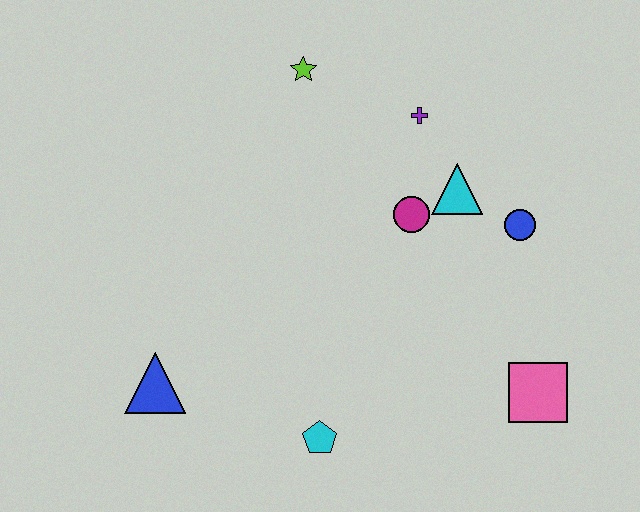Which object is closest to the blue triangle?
The cyan pentagon is closest to the blue triangle.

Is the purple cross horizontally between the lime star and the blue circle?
Yes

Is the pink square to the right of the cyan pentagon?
Yes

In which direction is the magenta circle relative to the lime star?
The magenta circle is below the lime star.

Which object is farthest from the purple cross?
The blue triangle is farthest from the purple cross.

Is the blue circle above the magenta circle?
No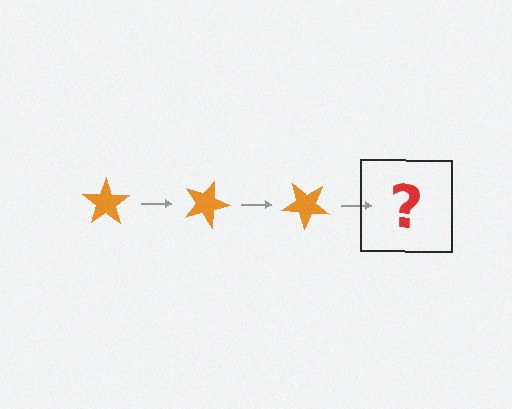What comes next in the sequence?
The next element should be an orange star rotated 60 degrees.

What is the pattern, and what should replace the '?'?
The pattern is that the star rotates 20 degrees each step. The '?' should be an orange star rotated 60 degrees.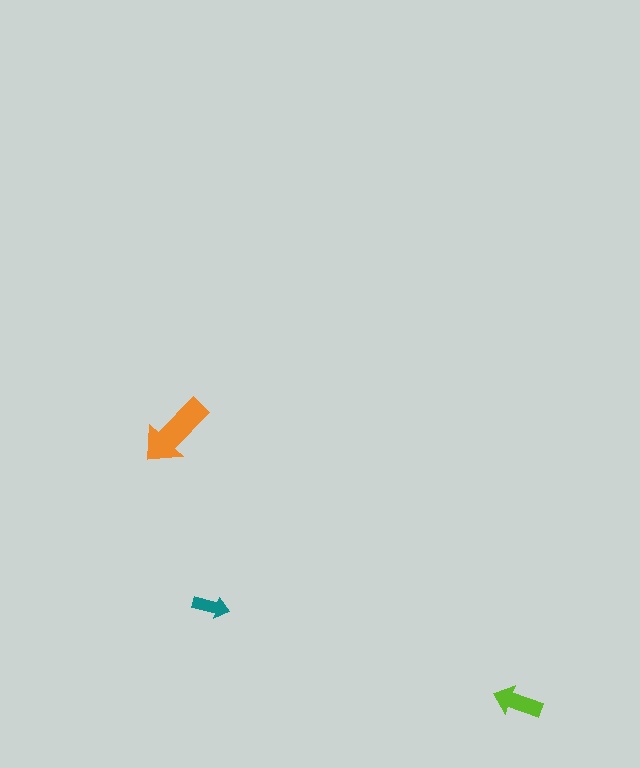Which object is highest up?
The orange arrow is topmost.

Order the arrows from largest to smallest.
the orange one, the lime one, the teal one.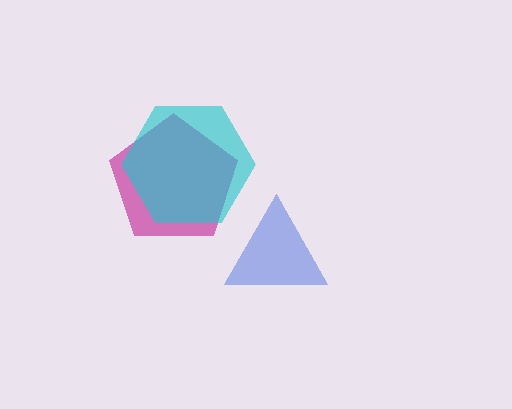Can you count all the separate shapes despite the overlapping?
Yes, there are 3 separate shapes.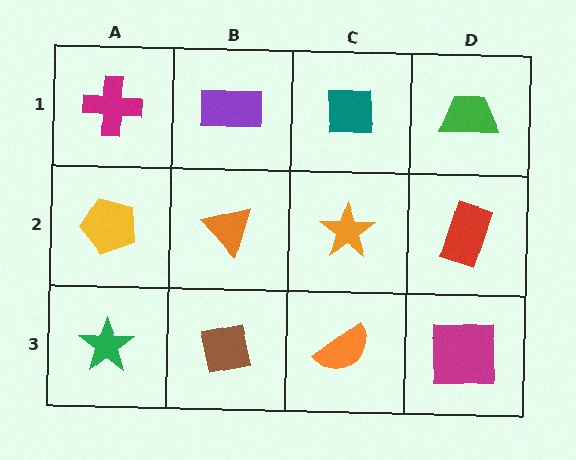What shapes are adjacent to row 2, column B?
A purple rectangle (row 1, column B), a brown square (row 3, column B), a yellow pentagon (row 2, column A), an orange star (row 2, column C).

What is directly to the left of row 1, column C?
A purple rectangle.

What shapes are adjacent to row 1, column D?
A red rectangle (row 2, column D), a teal square (row 1, column C).